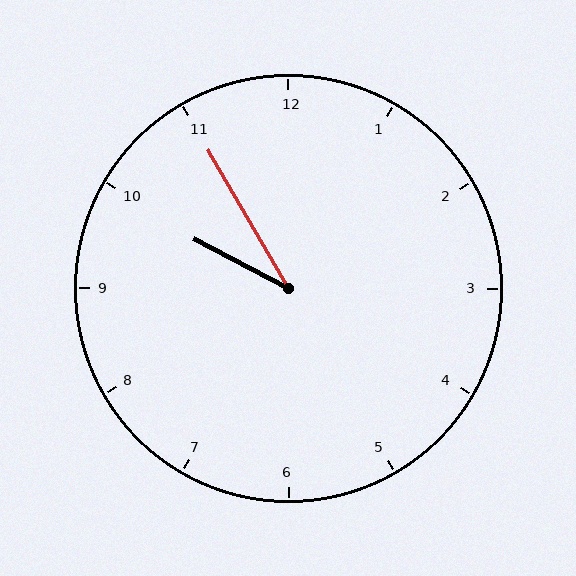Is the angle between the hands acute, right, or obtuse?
It is acute.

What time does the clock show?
9:55.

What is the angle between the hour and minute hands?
Approximately 32 degrees.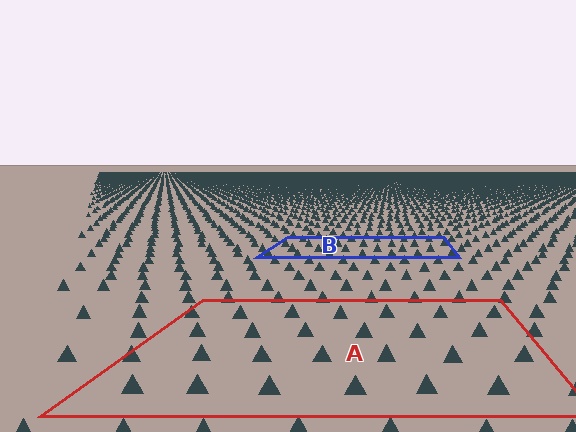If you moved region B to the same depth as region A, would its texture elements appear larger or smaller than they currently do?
They would appear larger. At a closer depth, the same texture elements are projected at a bigger on-screen size.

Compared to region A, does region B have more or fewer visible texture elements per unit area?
Region B has more texture elements per unit area — they are packed more densely because it is farther away.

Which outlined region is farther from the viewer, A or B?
Region B is farther from the viewer — the texture elements inside it appear smaller and more densely packed.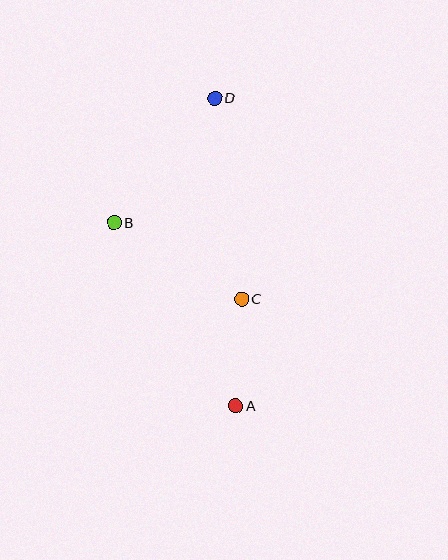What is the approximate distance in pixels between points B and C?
The distance between B and C is approximately 149 pixels.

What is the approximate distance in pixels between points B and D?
The distance between B and D is approximately 160 pixels.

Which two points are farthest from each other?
Points A and D are farthest from each other.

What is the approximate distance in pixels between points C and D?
The distance between C and D is approximately 203 pixels.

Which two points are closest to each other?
Points A and C are closest to each other.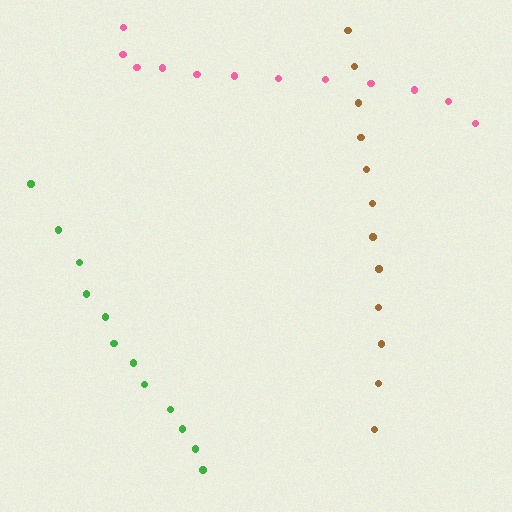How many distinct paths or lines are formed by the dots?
There are 3 distinct paths.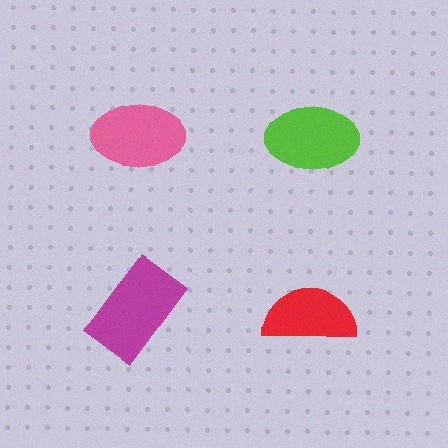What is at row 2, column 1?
A magenta rectangle.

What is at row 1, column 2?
A lime ellipse.